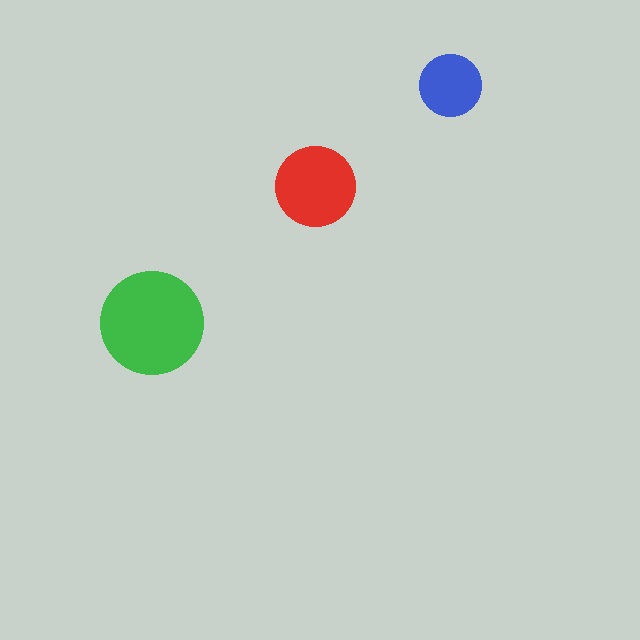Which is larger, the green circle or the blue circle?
The green one.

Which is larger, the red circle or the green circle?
The green one.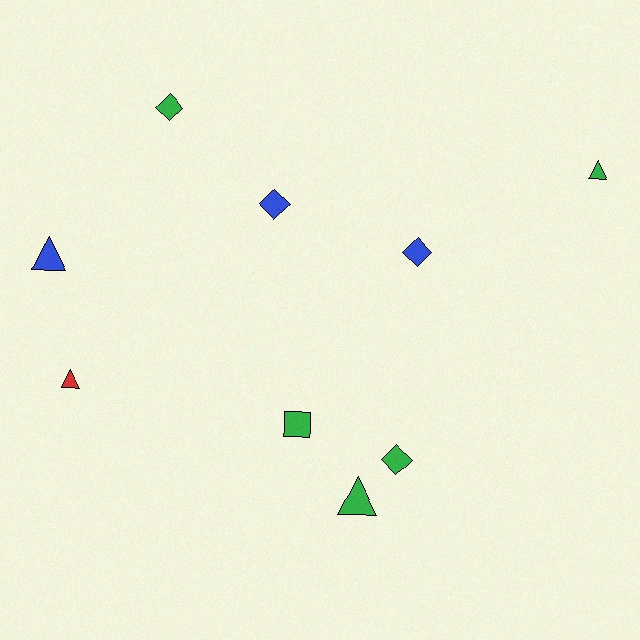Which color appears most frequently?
Green, with 5 objects.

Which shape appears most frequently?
Diamond, with 4 objects.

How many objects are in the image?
There are 9 objects.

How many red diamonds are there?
There are no red diamonds.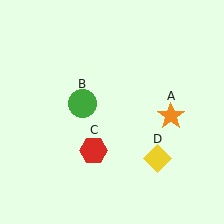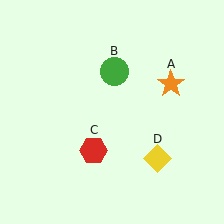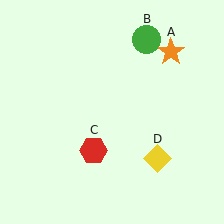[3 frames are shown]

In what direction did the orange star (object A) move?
The orange star (object A) moved up.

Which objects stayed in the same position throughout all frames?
Red hexagon (object C) and yellow diamond (object D) remained stationary.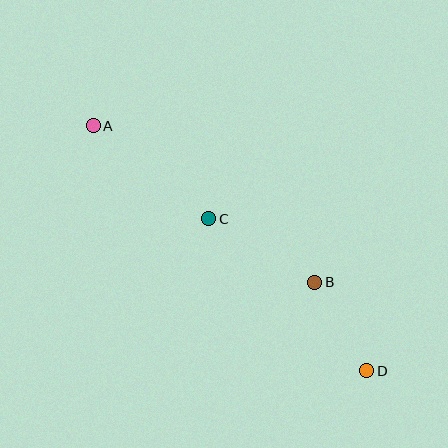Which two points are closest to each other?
Points B and D are closest to each other.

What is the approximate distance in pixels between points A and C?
The distance between A and C is approximately 148 pixels.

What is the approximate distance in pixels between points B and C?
The distance between B and C is approximately 124 pixels.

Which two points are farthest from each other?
Points A and D are farthest from each other.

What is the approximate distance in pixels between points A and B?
The distance between A and B is approximately 271 pixels.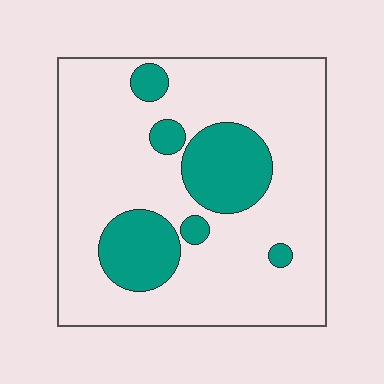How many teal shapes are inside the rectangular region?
6.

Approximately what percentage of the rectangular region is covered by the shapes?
Approximately 20%.